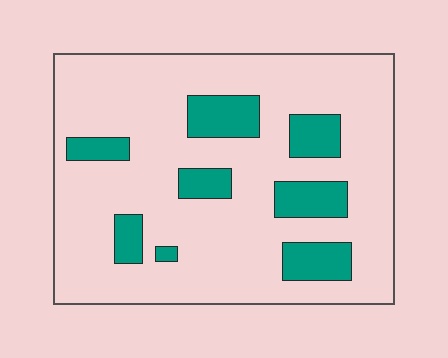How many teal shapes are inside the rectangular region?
8.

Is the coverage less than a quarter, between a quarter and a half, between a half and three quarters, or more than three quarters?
Less than a quarter.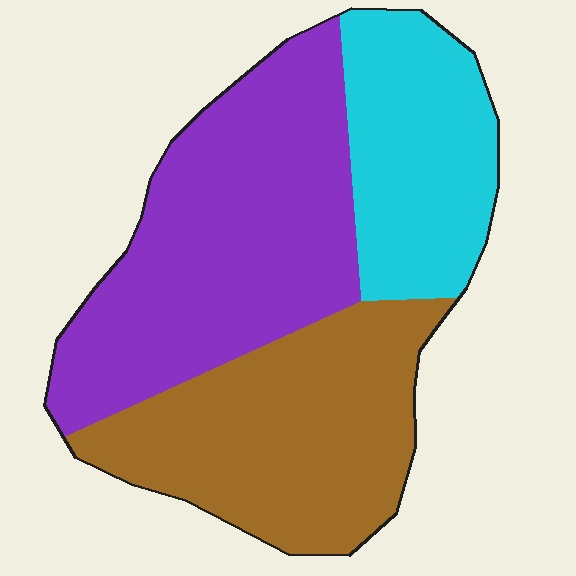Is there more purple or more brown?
Purple.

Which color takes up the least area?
Cyan, at roughly 25%.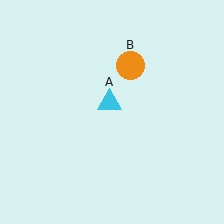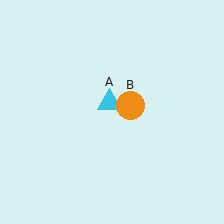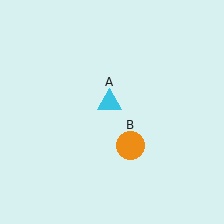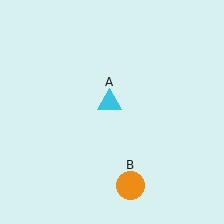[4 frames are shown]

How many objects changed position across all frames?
1 object changed position: orange circle (object B).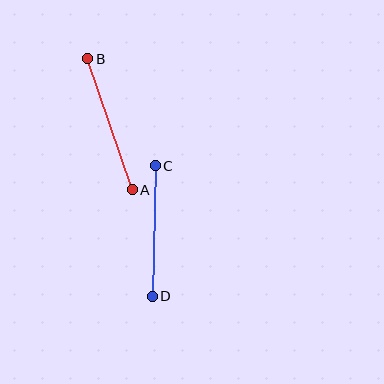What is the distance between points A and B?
The distance is approximately 138 pixels.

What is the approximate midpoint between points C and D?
The midpoint is at approximately (154, 231) pixels.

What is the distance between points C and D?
The distance is approximately 130 pixels.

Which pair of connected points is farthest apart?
Points A and B are farthest apart.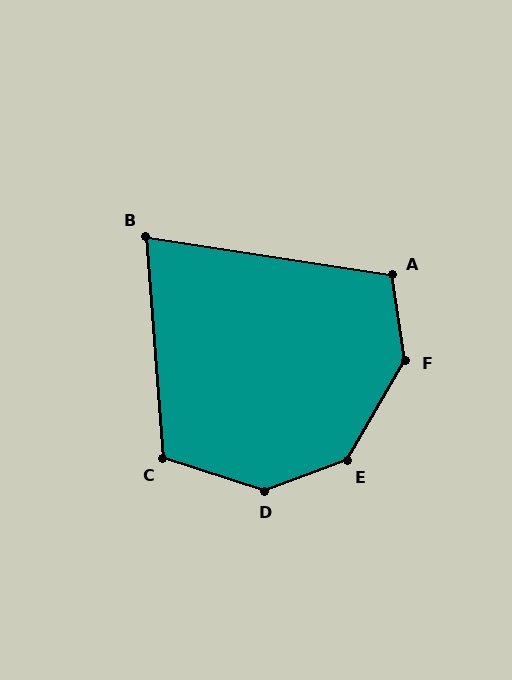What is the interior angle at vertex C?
Approximately 112 degrees (obtuse).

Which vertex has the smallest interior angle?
B, at approximately 77 degrees.